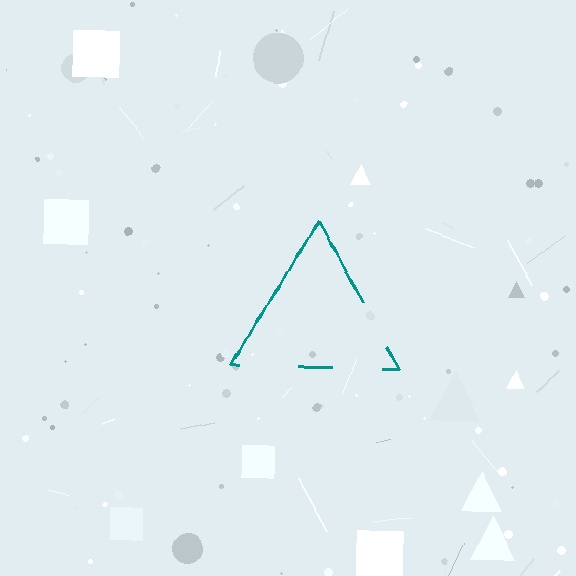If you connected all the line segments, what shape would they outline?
They would outline a triangle.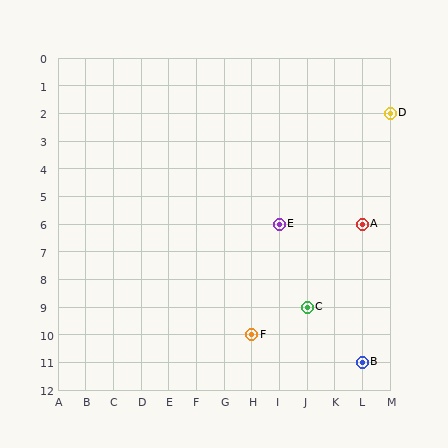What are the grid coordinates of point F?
Point F is at grid coordinates (H, 10).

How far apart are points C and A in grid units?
Points C and A are 2 columns and 3 rows apart (about 3.6 grid units diagonally).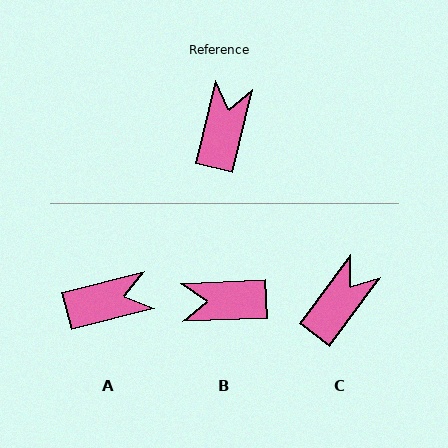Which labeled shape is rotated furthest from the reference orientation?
B, about 106 degrees away.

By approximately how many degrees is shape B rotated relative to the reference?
Approximately 106 degrees counter-clockwise.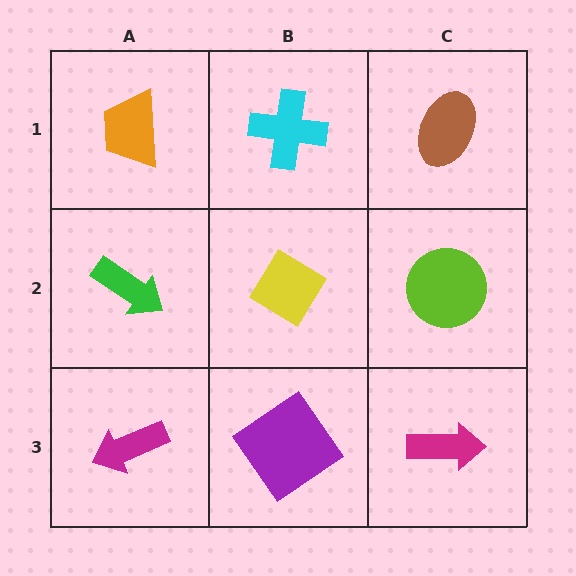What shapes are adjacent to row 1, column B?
A yellow diamond (row 2, column B), an orange trapezoid (row 1, column A), a brown ellipse (row 1, column C).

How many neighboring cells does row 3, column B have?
3.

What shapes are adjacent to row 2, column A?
An orange trapezoid (row 1, column A), a magenta arrow (row 3, column A), a yellow diamond (row 2, column B).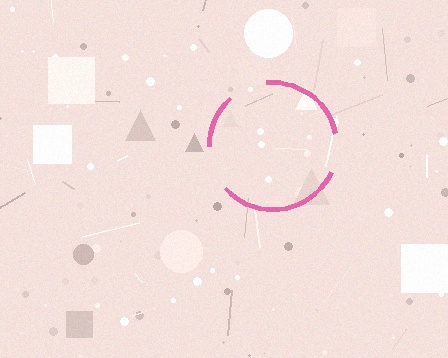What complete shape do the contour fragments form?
The contour fragments form a circle.